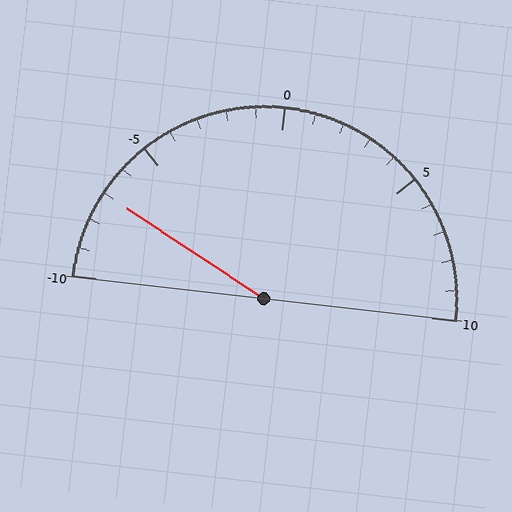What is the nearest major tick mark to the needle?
The nearest major tick mark is -5.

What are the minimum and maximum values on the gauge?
The gauge ranges from -10 to 10.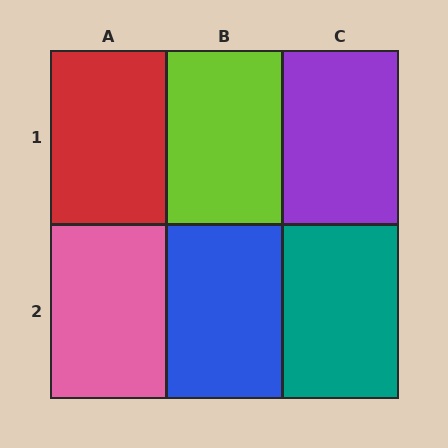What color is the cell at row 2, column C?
Teal.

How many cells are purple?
1 cell is purple.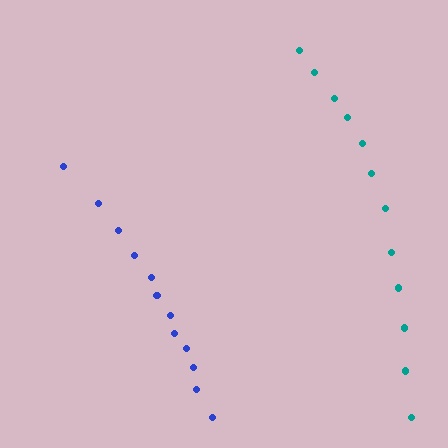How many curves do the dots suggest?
There are 2 distinct paths.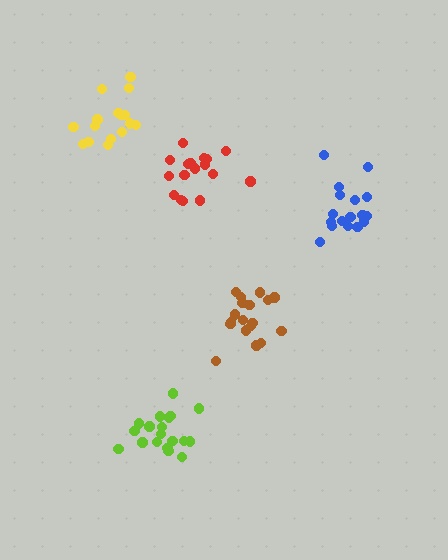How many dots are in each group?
Group 1: 17 dots, Group 2: 16 dots, Group 3: 18 dots, Group 4: 19 dots, Group 5: 17 dots (87 total).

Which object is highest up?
The yellow cluster is topmost.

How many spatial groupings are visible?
There are 5 spatial groupings.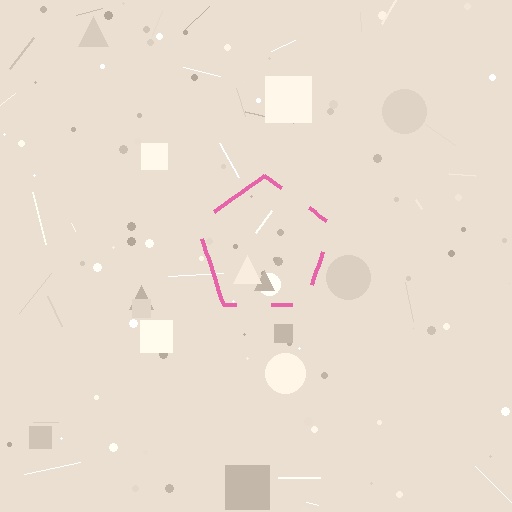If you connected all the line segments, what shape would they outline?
They would outline a pentagon.